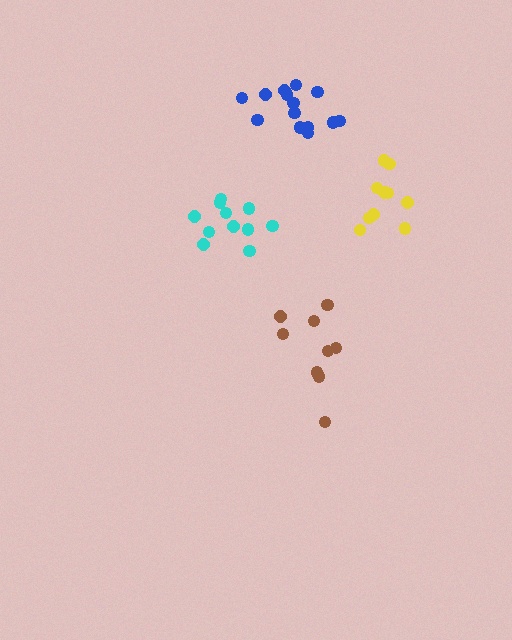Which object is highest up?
The blue cluster is topmost.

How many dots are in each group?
Group 1: 10 dots, Group 2: 11 dots, Group 3: 9 dots, Group 4: 14 dots (44 total).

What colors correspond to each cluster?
The clusters are colored: yellow, cyan, brown, blue.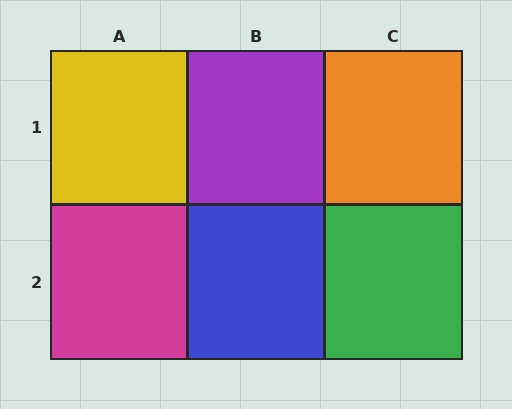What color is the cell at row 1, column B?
Purple.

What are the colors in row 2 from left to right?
Magenta, blue, green.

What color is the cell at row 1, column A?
Yellow.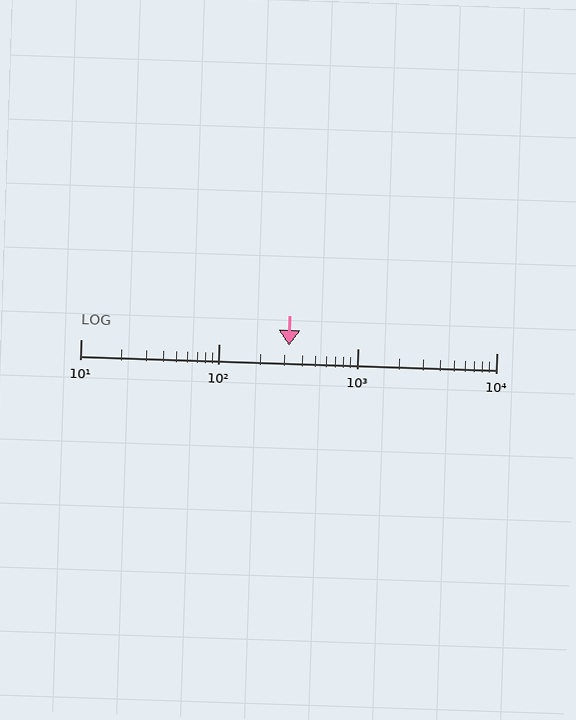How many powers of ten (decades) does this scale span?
The scale spans 3 decades, from 10 to 10000.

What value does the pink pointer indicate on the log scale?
The pointer indicates approximately 320.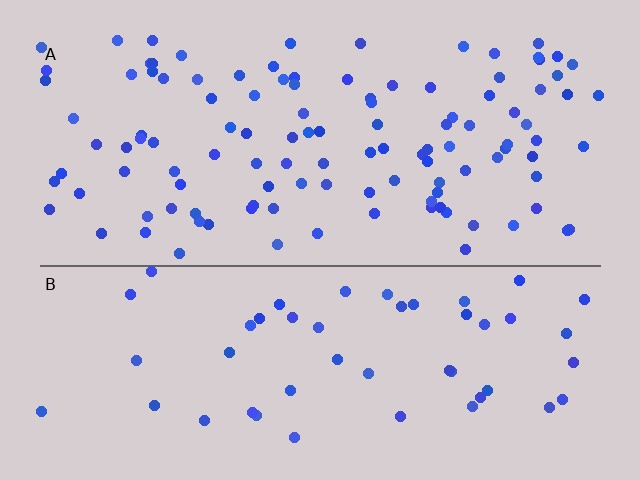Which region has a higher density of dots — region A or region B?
A (the top).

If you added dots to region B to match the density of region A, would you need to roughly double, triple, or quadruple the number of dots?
Approximately double.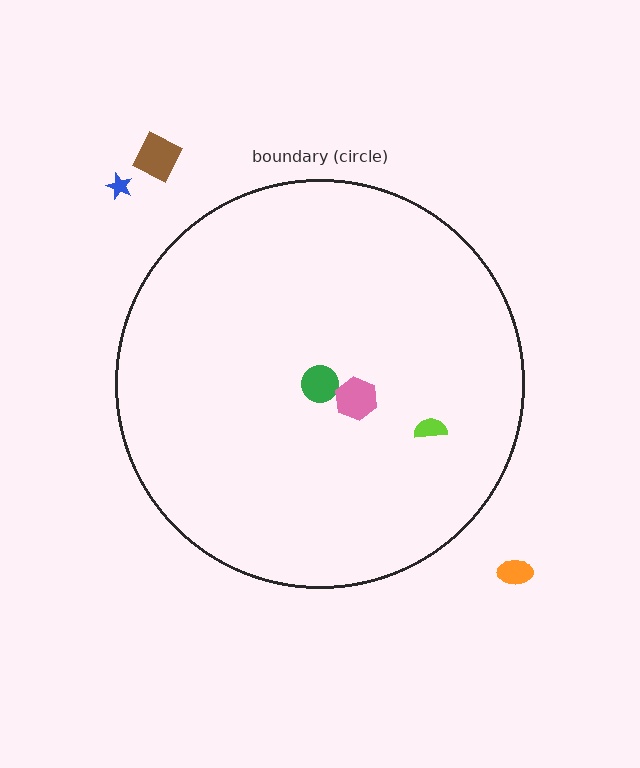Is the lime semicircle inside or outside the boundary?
Inside.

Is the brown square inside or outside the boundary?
Outside.